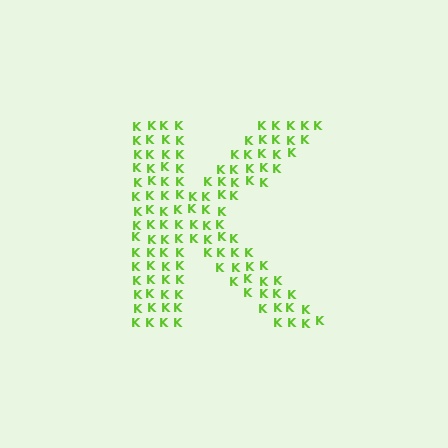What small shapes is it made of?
It is made of small letter K's.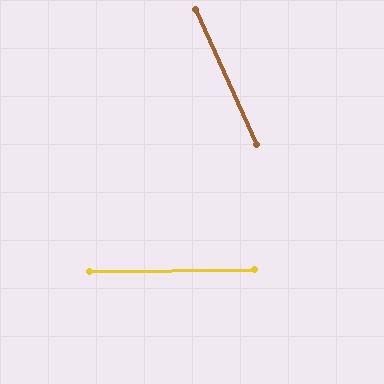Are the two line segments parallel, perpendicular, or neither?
Neither parallel nor perpendicular — they differ by about 67°.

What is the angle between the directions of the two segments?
Approximately 67 degrees.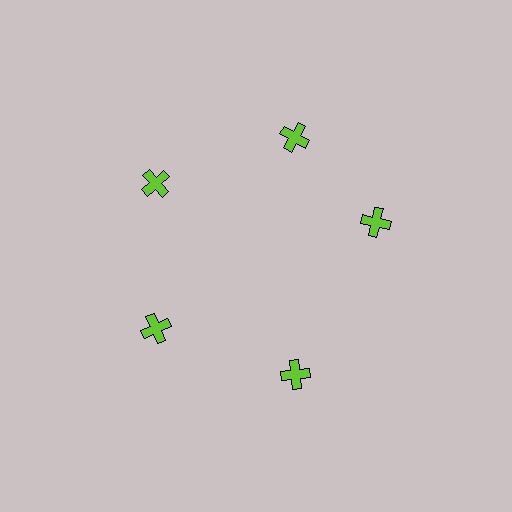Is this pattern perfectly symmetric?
No. The 5 lime crosses are arranged in a ring, but one element near the 3 o'clock position is rotated out of alignment along the ring, breaking the 5-fold rotational symmetry.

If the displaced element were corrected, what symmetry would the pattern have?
It would have 5-fold rotational symmetry — the pattern would map onto itself every 72 degrees.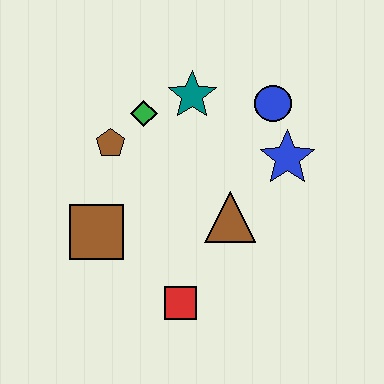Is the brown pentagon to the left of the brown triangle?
Yes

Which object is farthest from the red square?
The blue circle is farthest from the red square.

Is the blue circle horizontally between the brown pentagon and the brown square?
No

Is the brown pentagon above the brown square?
Yes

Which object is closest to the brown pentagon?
The green diamond is closest to the brown pentagon.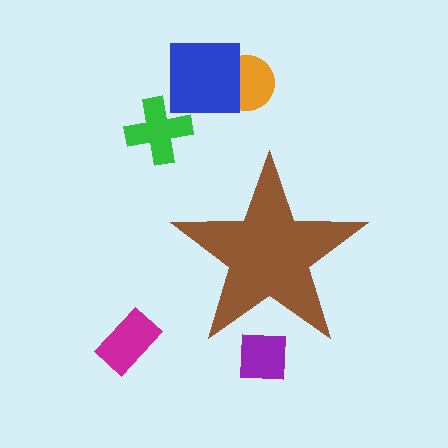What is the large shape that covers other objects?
A brown star.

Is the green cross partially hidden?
No, the green cross is fully visible.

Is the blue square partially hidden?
No, the blue square is fully visible.